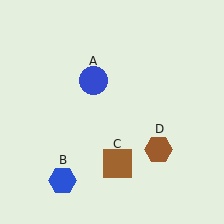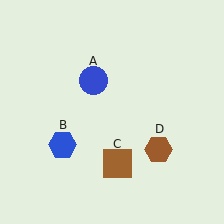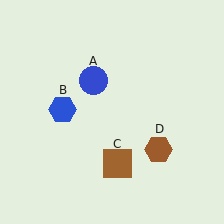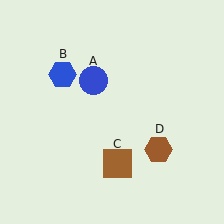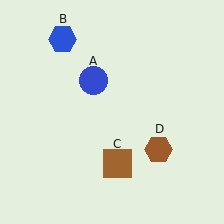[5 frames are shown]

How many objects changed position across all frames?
1 object changed position: blue hexagon (object B).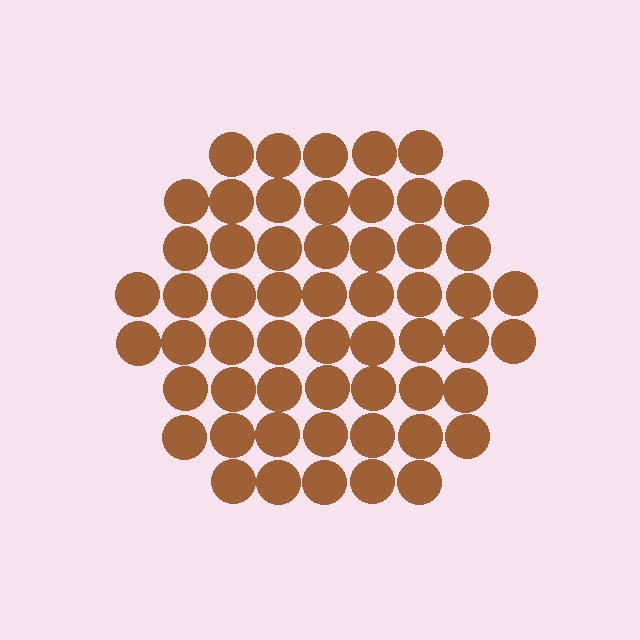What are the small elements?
The small elements are circles.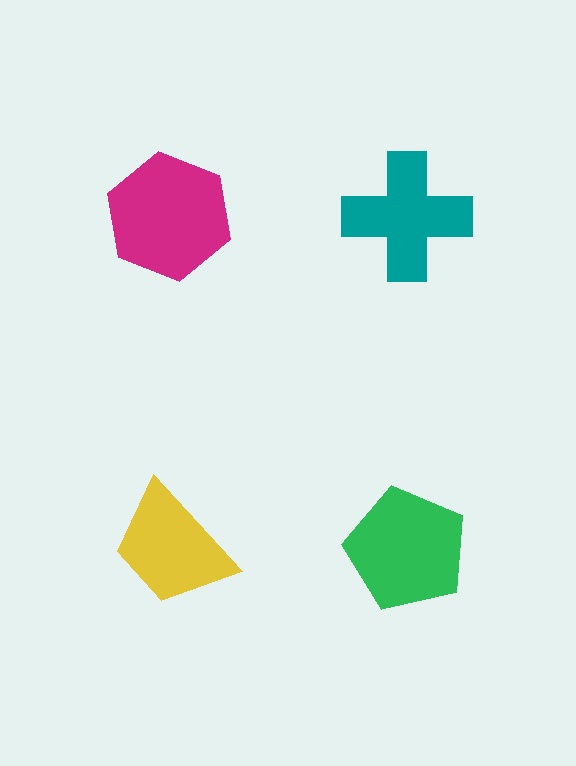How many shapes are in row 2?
2 shapes.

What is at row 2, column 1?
A yellow trapezoid.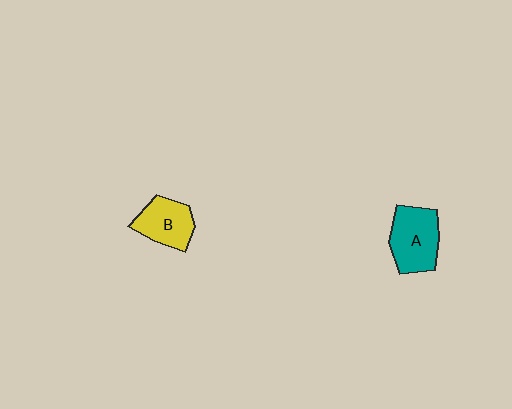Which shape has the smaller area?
Shape B (yellow).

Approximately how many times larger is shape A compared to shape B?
Approximately 1.2 times.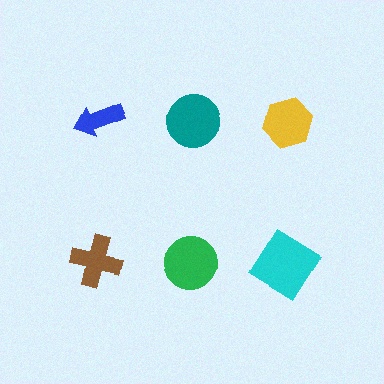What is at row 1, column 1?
A blue arrow.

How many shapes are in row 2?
3 shapes.